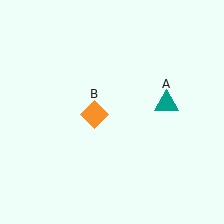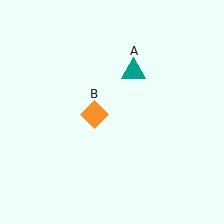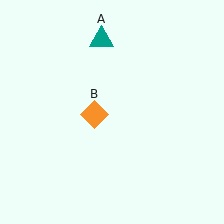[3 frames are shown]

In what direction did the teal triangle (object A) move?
The teal triangle (object A) moved up and to the left.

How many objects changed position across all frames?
1 object changed position: teal triangle (object A).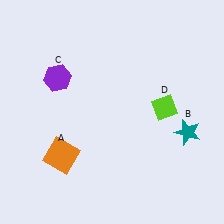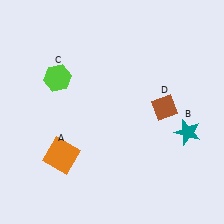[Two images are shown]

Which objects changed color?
C changed from purple to lime. D changed from lime to brown.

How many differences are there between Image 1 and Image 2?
There are 2 differences between the two images.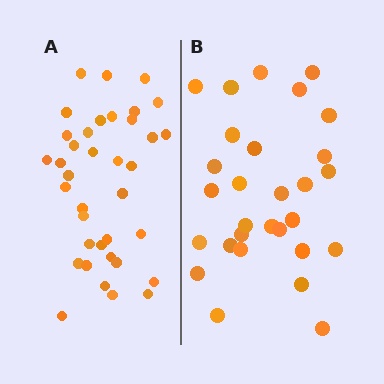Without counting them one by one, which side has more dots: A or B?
Region A (the left region) has more dots.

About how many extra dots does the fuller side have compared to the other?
Region A has roughly 8 or so more dots than region B.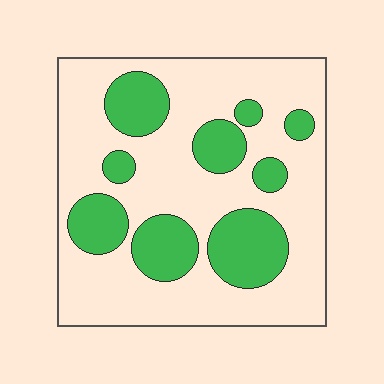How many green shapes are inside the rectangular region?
9.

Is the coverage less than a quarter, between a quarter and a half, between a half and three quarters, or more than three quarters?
Between a quarter and a half.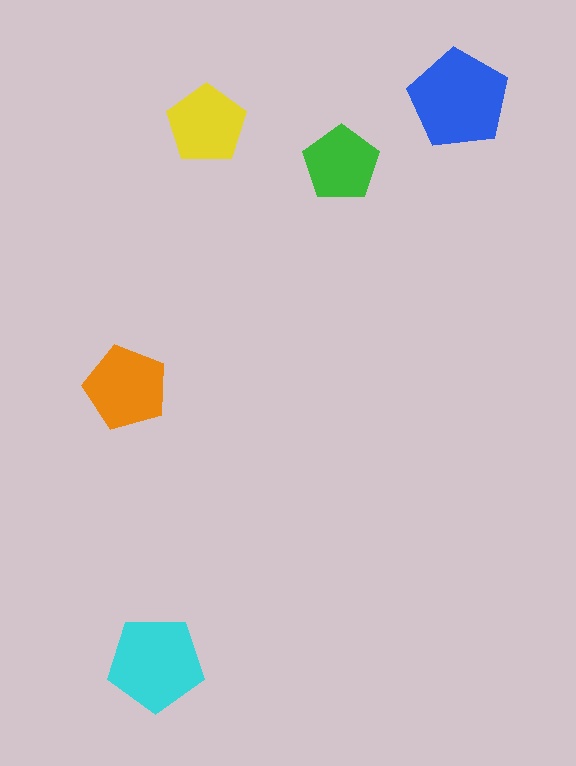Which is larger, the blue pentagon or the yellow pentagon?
The blue one.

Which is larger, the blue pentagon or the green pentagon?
The blue one.